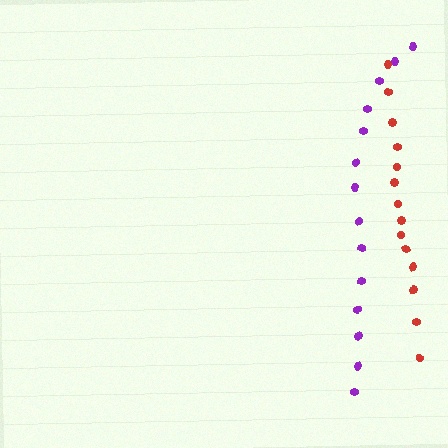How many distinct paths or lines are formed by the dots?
There are 2 distinct paths.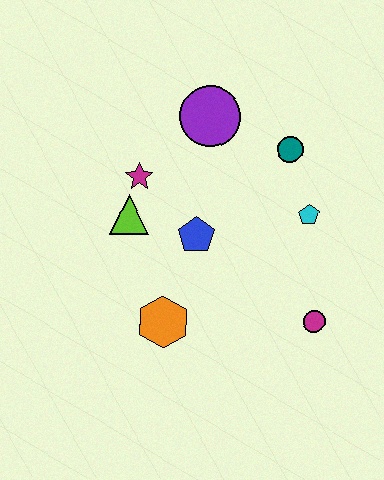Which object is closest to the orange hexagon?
The blue pentagon is closest to the orange hexagon.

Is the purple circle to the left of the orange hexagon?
No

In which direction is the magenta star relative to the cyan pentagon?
The magenta star is to the left of the cyan pentagon.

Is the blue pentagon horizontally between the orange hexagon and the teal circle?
Yes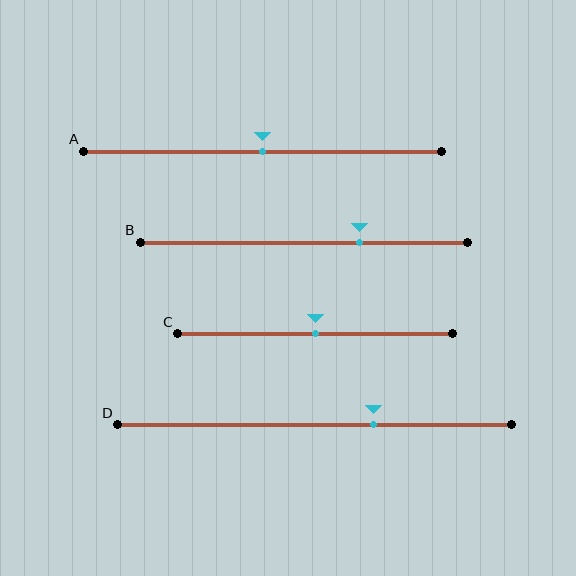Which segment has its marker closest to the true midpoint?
Segment A has its marker closest to the true midpoint.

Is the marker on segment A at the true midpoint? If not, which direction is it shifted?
Yes, the marker on segment A is at the true midpoint.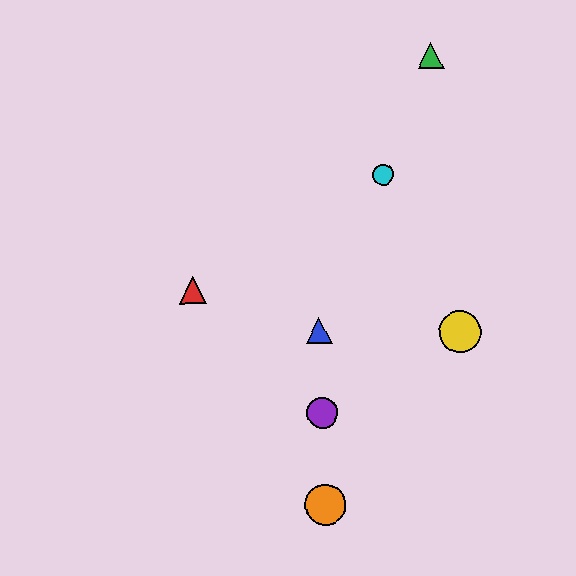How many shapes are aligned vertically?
3 shapes (the blue triangle, the purple circle, the orange circle) are aligned vertically.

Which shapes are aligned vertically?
The blue triangle, the purple circle, the orange circle are aligned vertically.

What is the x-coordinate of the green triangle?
The green triangle is at x≈431.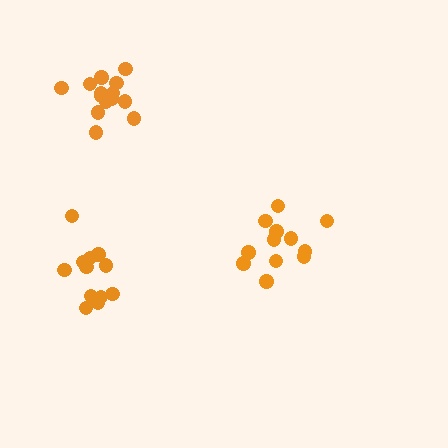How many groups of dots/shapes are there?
There are 3 groups.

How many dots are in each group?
Group 1: 12 dots, Group 2: 14 dots, Group 3: 12 dots (38 total).